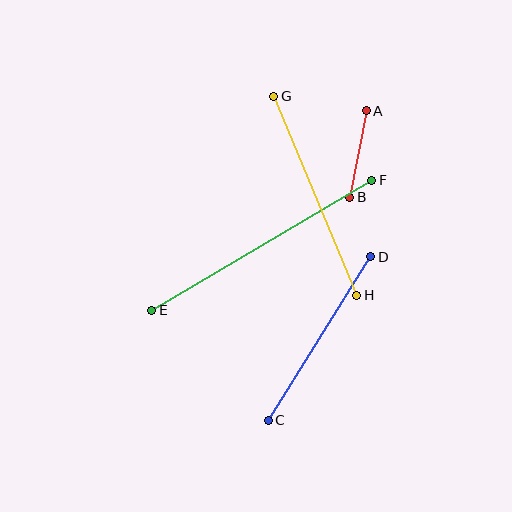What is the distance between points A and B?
The distance is approximately 88 pixels.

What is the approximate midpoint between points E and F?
The midpoint is at approximately (262, 245) pixels.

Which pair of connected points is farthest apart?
Points E and F are farthest apart.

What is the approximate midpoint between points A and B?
The midpoint is at approximately (358, 154) pixels.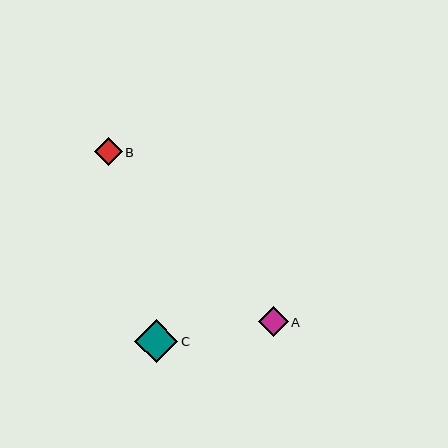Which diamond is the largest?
Diamond C is the largest with a size of approximately 44 pixels.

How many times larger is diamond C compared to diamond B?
Diamond C is approximately 1.6 times the size of diamond B.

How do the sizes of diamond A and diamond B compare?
Diamond A and diamond B are approximately the same size.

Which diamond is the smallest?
Diamond B is the smallest with a size of approximately 28 pixels.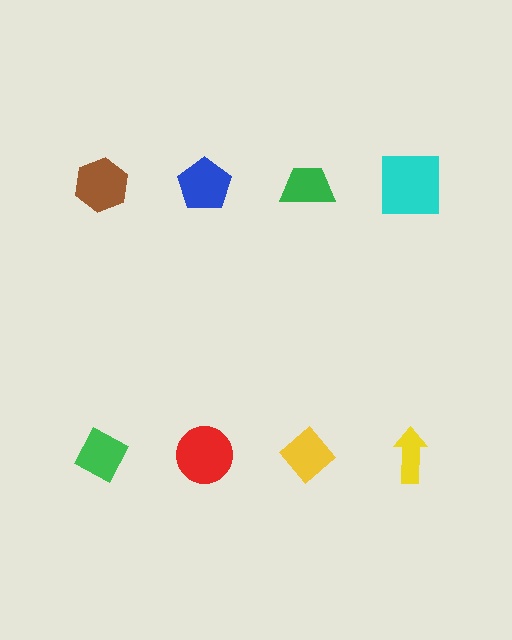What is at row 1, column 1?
A brown hexagon.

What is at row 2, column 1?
A green diamond.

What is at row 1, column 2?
A blue pentagon.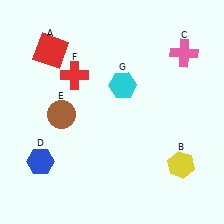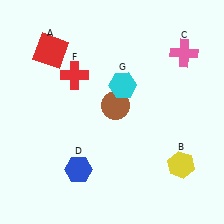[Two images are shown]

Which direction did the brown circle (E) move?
The brown circle (E) moved right.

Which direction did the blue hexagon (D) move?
The blue hexagon (D) moved right.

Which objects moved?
The objects that moved are: the blue hexagon (D), the brown circle (E).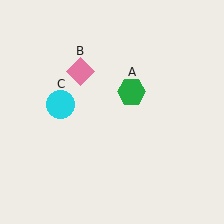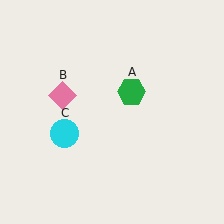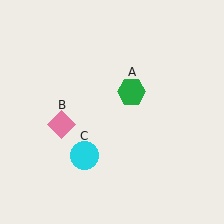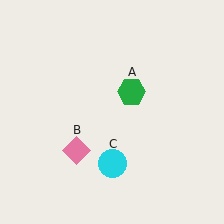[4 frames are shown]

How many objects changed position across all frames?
2 objects changed position: pink diamond (object B), cyan circle (object C).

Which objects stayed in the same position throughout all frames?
Green hexagon (object A) remained stationary.